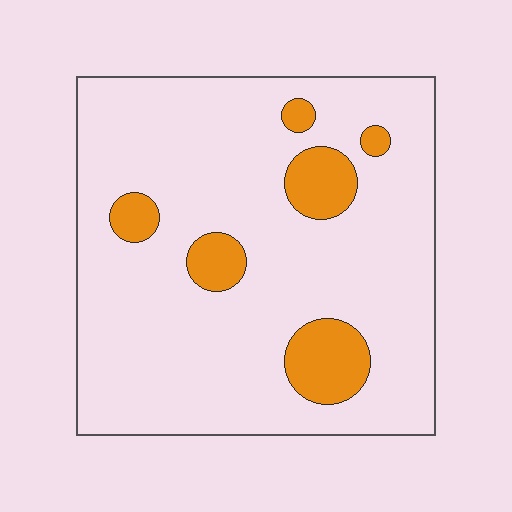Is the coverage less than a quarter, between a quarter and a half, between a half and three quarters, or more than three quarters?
Less than a quarter.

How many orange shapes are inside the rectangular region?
6.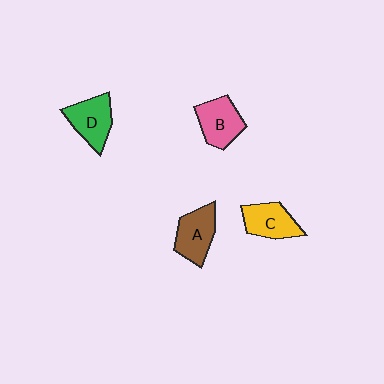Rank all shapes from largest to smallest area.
From largest to smallest: D (green), A (brown), B (pink), C (yellow).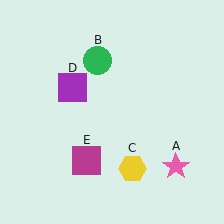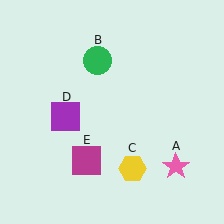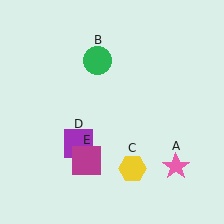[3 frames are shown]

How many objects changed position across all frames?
1 object changed position: purple square (object D).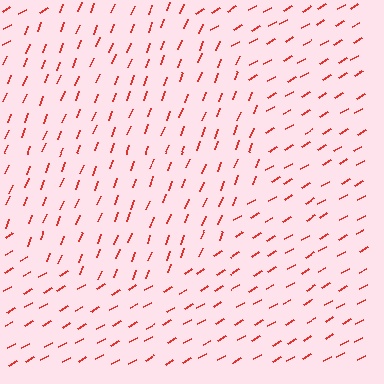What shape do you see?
I see a circle.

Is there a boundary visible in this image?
Yes, there is a texture boundary formed by a change in line orientation.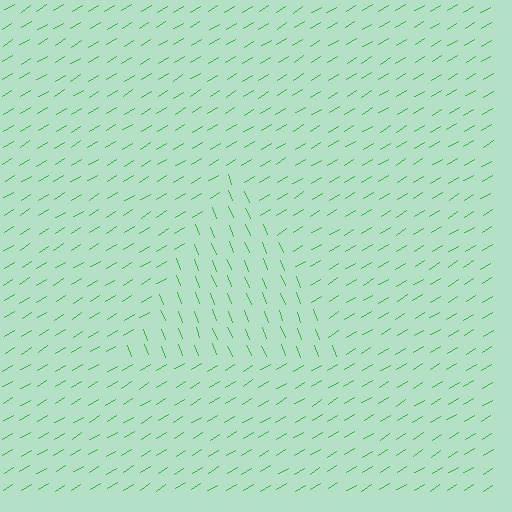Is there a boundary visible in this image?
Yes, there is a texture boundary formed by a change in line orientation.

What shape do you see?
I see a triangle.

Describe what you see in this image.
The image is filled with small green line segments. A triangle region in the image has lines oriented differently from the surrounding lines, creating a visible texture boundary.